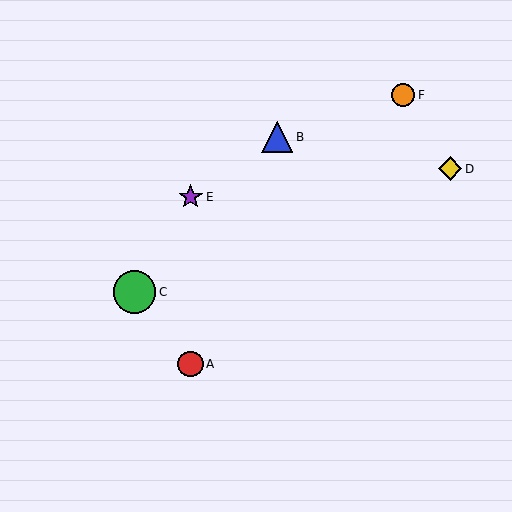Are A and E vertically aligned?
Yes, both are at x≈191.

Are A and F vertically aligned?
No, A is at x≈191 and F is at x≈403.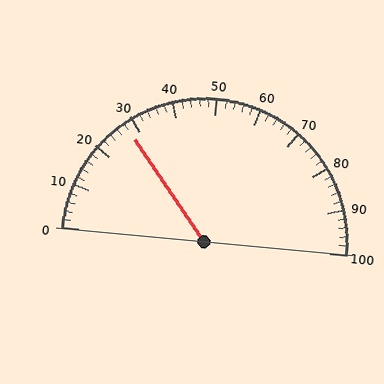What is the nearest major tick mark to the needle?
The nearest major tick mark is 30.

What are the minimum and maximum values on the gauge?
The gauge ranges from 0 to 100.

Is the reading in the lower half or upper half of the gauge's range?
The reading is in the lower half of the range (0 to 100).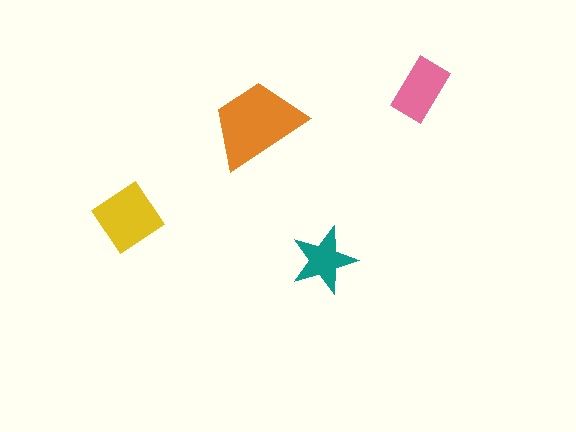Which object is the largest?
The orange trapezoid.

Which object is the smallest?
The teal star.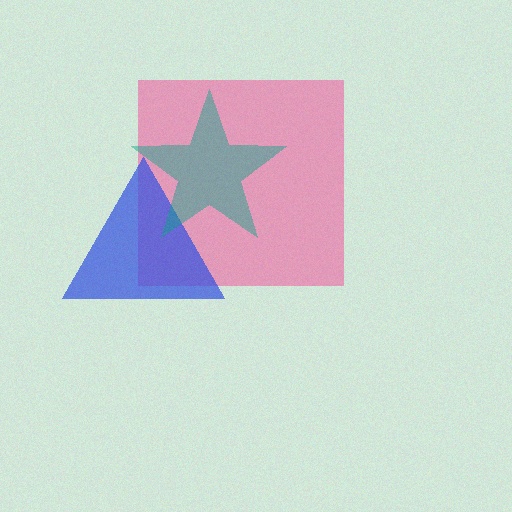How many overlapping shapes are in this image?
There are 3 overlapping shapes in the image.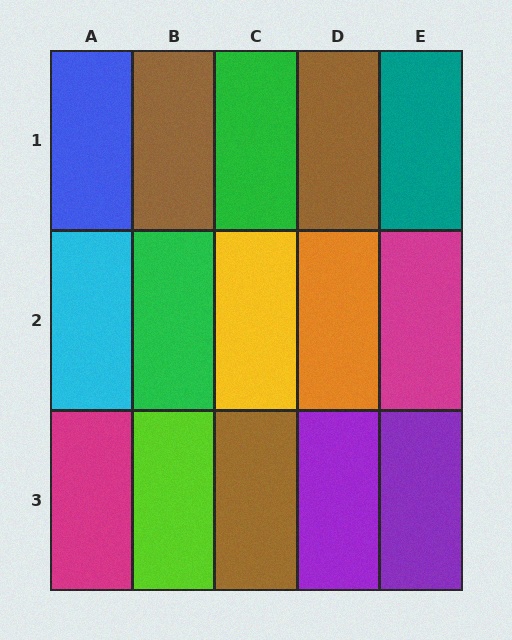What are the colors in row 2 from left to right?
Cyan, green, yellow, orange, magenta.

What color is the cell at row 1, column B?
Brown.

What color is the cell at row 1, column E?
Teal.